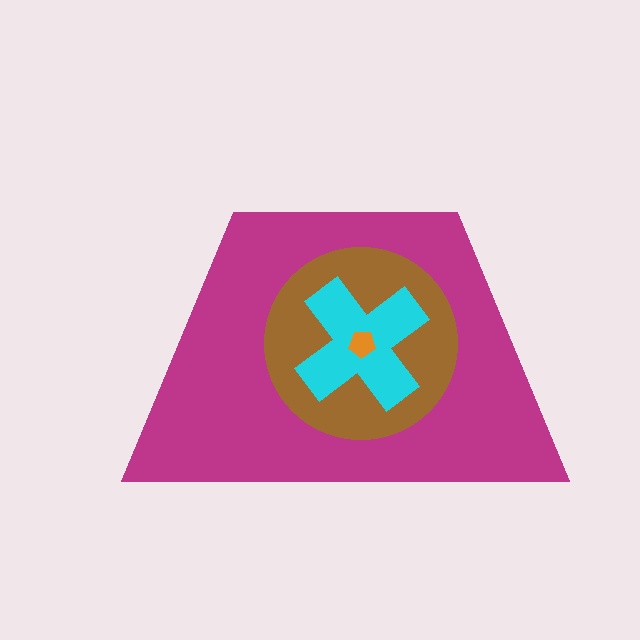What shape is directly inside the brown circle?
The cyan cross.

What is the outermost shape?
The magenta trapezoid.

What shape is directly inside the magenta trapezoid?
The brown circle.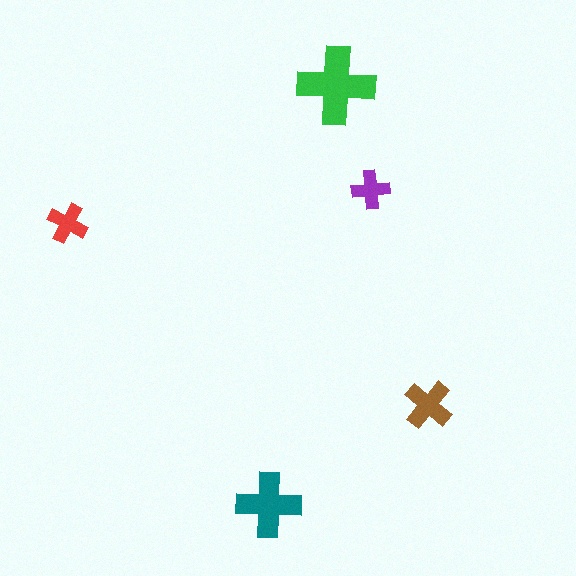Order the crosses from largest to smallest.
the green one, the teal one, the brown one, the red one, the purple one.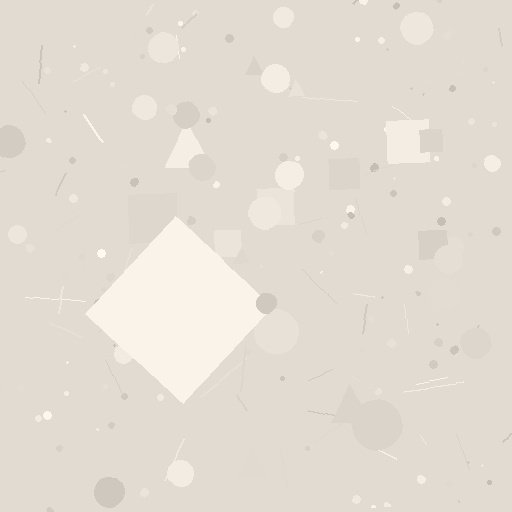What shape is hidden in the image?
A diamond is hidden in the image.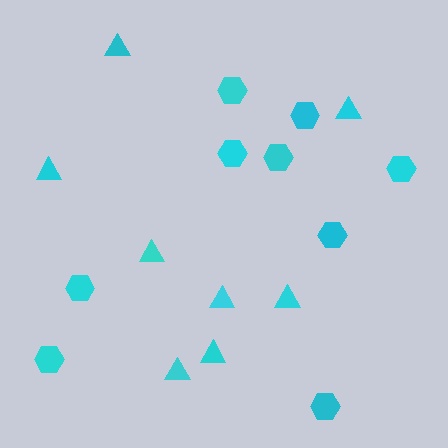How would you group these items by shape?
There are 2 groups: one group of triangles (8) and one group of hexagons (9).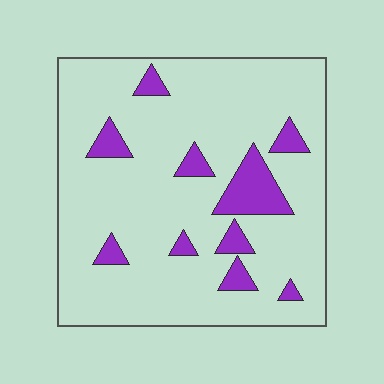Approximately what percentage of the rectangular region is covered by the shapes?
Approximately 15%.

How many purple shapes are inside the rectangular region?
10.